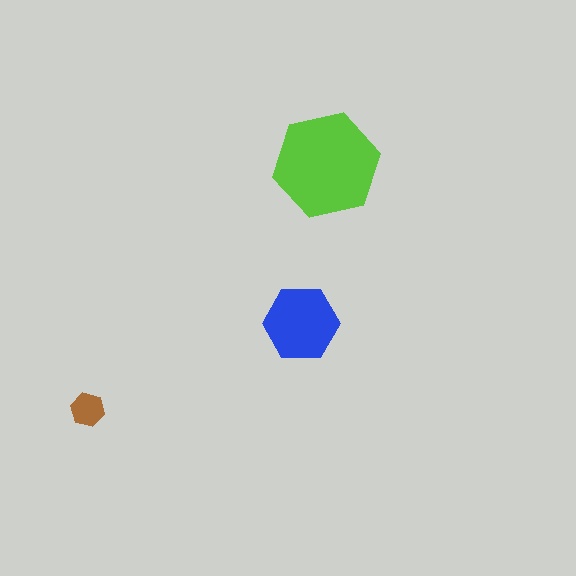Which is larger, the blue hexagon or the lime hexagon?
The lime one.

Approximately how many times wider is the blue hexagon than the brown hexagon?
About 2 times wider.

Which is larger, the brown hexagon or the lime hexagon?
The lime one.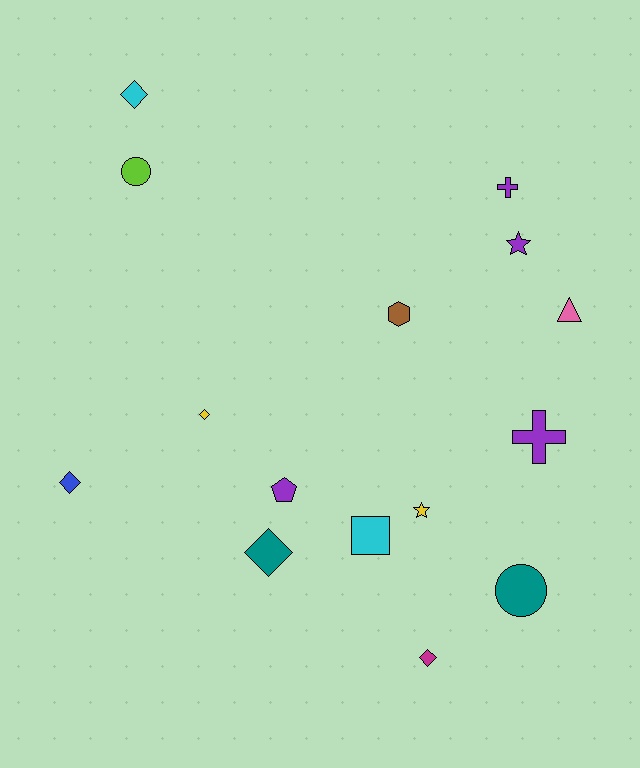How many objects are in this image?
There are 15 objects.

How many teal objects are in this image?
There are 2 teal objects.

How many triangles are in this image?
There is 1 triangle.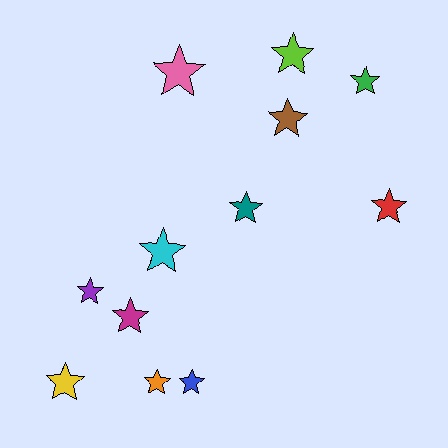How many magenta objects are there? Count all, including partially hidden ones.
There is 1 magenta object.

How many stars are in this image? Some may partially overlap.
There are 12 stars.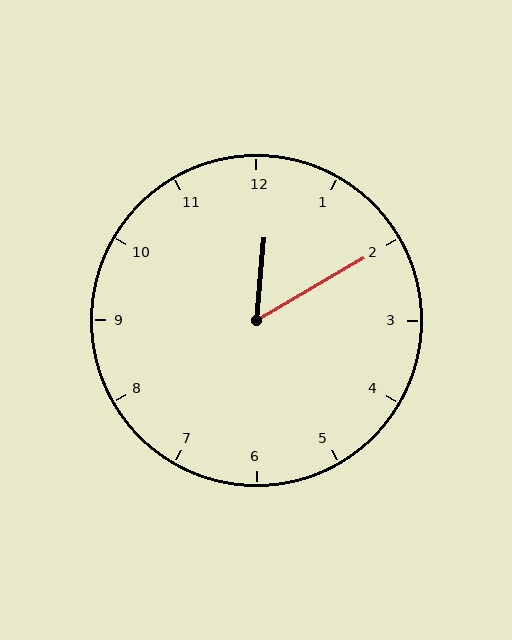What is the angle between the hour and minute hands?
Approximately 55 degrees.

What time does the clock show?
12:10.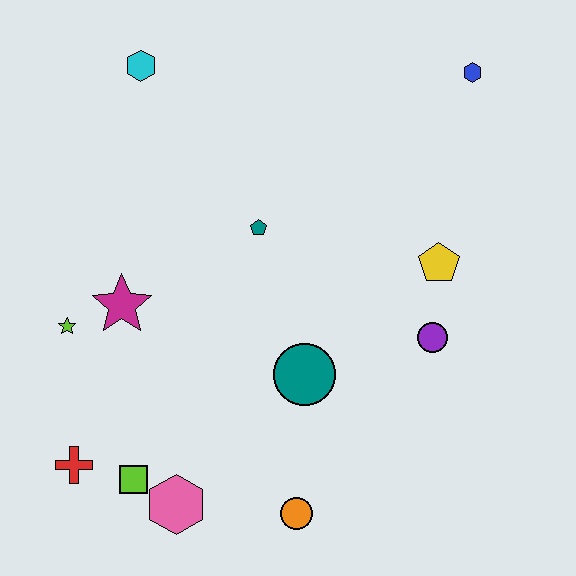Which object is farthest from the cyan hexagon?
The orange circle is farthest from the cyan hexagon.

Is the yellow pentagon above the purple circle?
Yes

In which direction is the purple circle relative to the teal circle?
The purple circle is to the right of the teal circle.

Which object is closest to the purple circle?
The yellow pentagon is closest to the purple circle.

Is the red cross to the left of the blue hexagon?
Yes